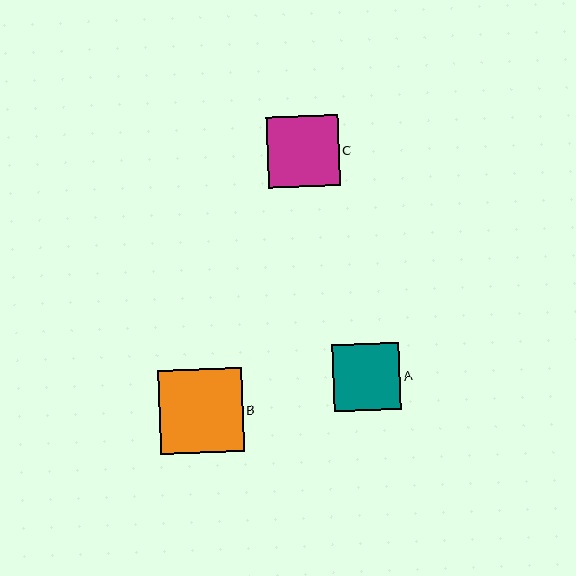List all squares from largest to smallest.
From largest to smallest: B, C, A.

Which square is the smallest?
Square A is the smallest with a size of approximately 67 pixels.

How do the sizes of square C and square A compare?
Square C and square A are approximately the same size.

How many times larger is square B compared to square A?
Square B is approximately 1.2 times the size of square A.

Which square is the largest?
Square B is the largest with a size of approximately 84 pixels.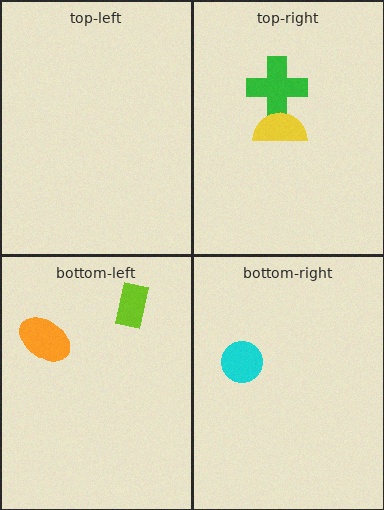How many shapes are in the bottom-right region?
1.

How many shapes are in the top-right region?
2.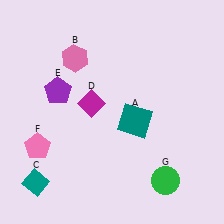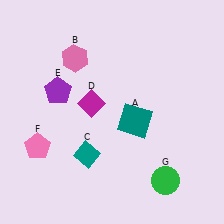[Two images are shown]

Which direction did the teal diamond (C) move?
The teal diamond (C) moved right.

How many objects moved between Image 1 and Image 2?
1 object moved between the two images.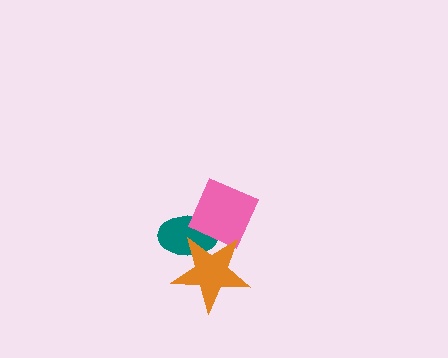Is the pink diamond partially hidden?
Yes, it is partially covered by another shape.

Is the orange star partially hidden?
No, no other shape covers it.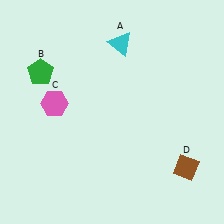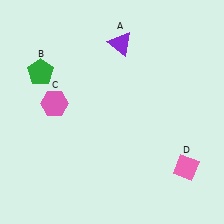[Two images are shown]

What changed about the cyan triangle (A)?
In Image 1, A is cyan. In Image 2, it changed to purple.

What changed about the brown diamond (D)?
In Image 1, D is brown. In Image 2, it changed to pink.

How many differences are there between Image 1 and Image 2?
There are 2 differences between the two images.